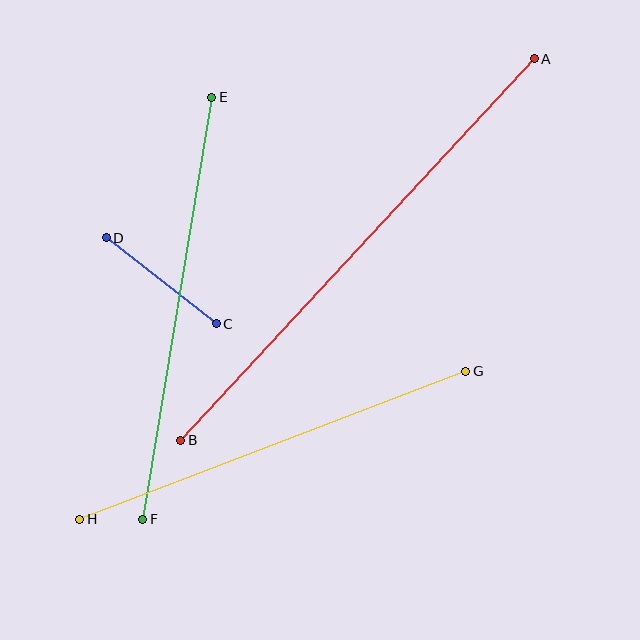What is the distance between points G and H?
The distance is approximately 414 pixels.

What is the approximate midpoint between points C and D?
The midpoint is at approximately (161, 281) pixels.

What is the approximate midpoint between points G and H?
The midpoint is at approximately (273, 445) pixels.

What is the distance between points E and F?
The distance is approximately 428 pixels.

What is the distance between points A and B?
The distance is approximately 520 pixels.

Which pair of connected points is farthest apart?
Points A and B are farthest apart.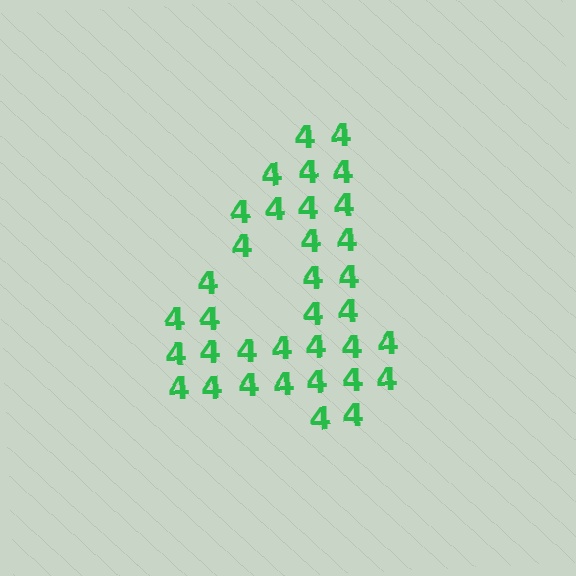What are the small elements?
The small elements are digit 4's.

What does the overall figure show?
The overall figure shows the digit 4.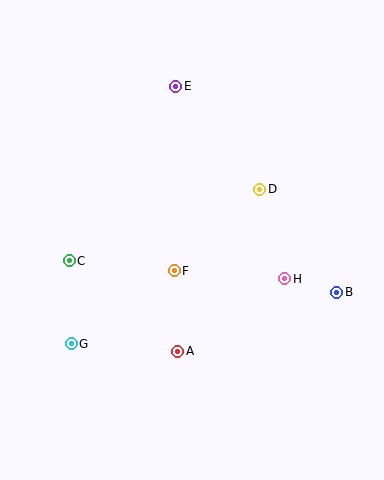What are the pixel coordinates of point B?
Point B is at (337, 292).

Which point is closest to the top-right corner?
Point E is closest to the top-right corner.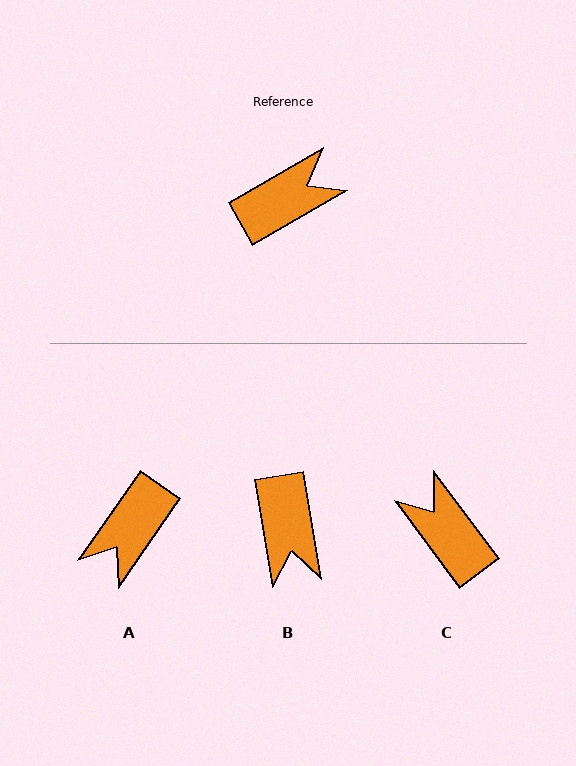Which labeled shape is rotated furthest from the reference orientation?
A, about 155 degrees away.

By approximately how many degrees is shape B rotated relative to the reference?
Approximately 111 degrees clockwise.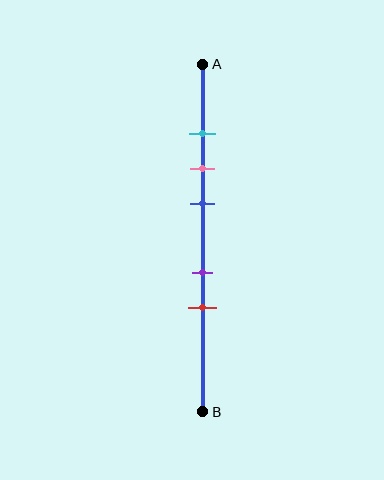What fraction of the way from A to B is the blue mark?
The blue mark is approximately 40% (0.4) of the way from A to B.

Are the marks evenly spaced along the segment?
No, the marks are not evenly spaced.